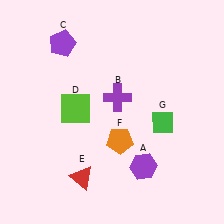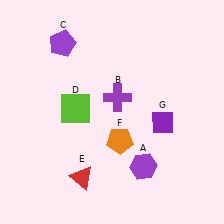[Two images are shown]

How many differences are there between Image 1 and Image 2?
There is 1 difference between the two images.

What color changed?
The diamond (G) changed from green in Image 1 to purple in Image 2.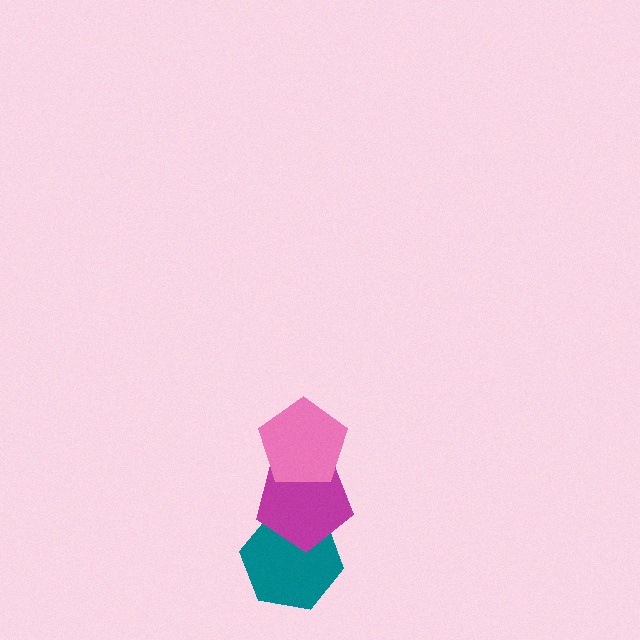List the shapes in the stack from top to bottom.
From top to bottom: the pink pentagon, the magenta pentagon, the teal hexagon.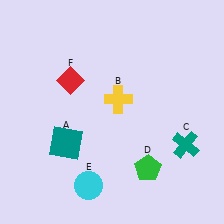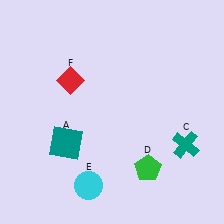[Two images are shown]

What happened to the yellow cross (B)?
The yellow cross (B) was removed in Image 2. It was in the top-right area of Image 1.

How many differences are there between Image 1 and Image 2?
There is 1 difference between the two images.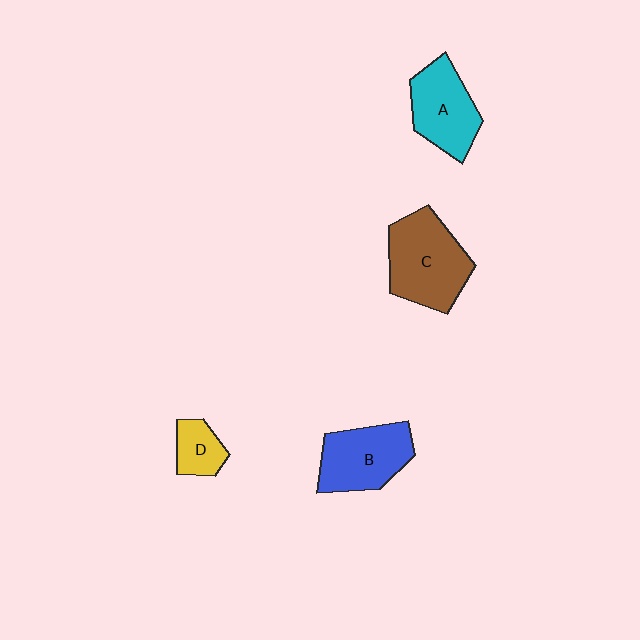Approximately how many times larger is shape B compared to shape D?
Approximately 2.2 times.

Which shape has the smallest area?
Shape D (yellow).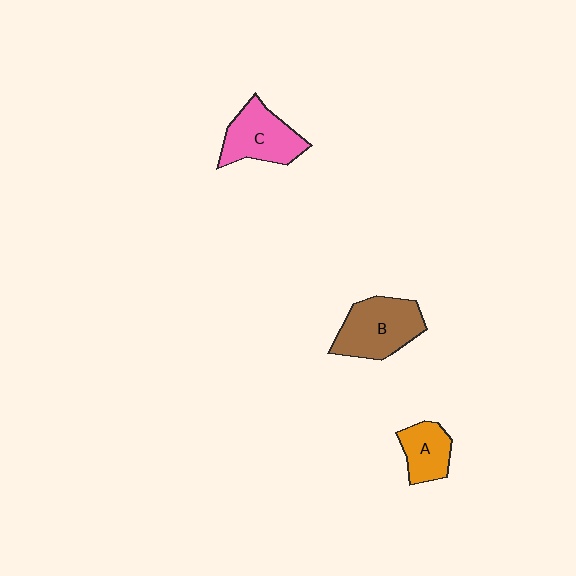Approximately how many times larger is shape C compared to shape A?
Approximately 1.5 times.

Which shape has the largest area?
Shape B (brown).